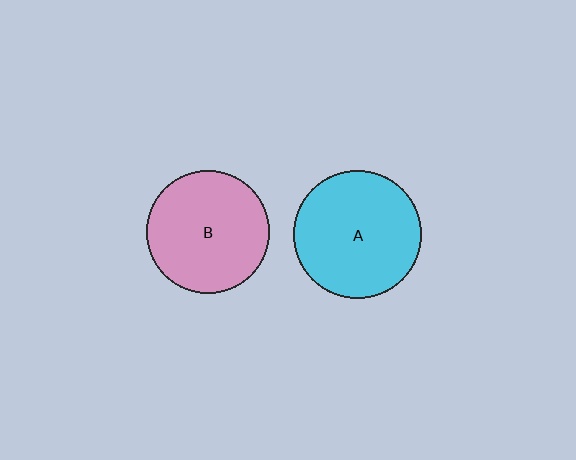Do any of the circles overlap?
No, none of the circles overlap.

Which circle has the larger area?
Circle A (cyan).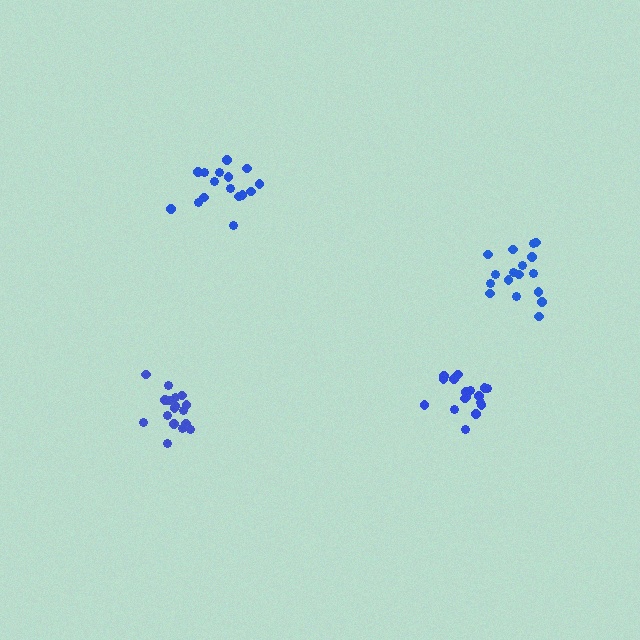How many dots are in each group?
Group 1: 17 dots, Group 2: 17 dots, Group 3: 16 dots, Group 4: 18 dots (68 total).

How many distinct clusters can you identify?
There are 4 distinct clusters.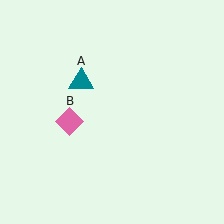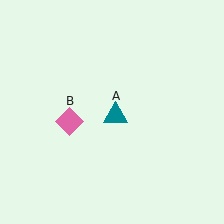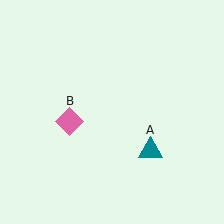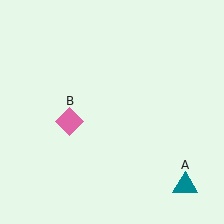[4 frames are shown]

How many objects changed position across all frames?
1 object changed position: teal triangle (object A).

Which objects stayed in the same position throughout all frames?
Pink diamond (object B) remained stationary.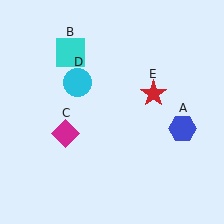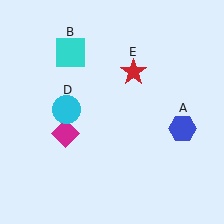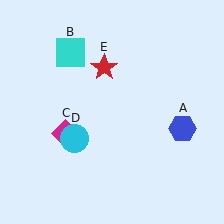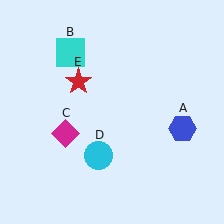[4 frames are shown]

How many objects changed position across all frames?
2 objects changed position: cyan circle (object D), red star (object E).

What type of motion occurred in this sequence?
The cyan circle (object D), red star (object E) rotated counterclockwise around the center of the scene.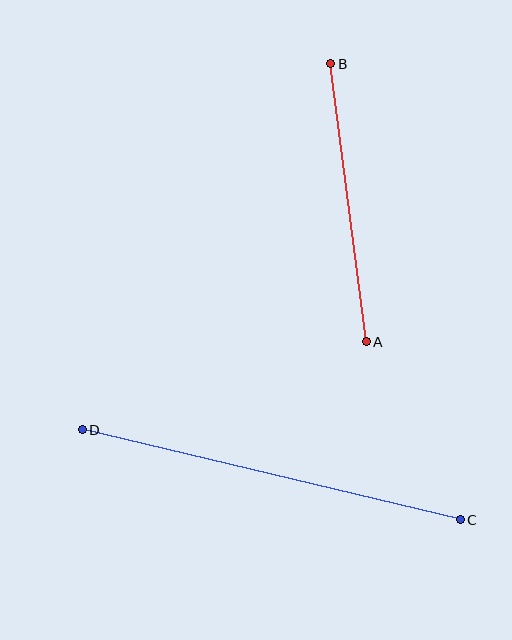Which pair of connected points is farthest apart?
Points C and D are farthest apart.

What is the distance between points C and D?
The distance is approximately 389 pixels.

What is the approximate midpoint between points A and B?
The midpoint is at approximately (349, 203) pixels.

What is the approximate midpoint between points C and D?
The midpoint is at approximately (271, 475) pixels.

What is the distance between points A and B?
The distance is approximately 280 pixels.